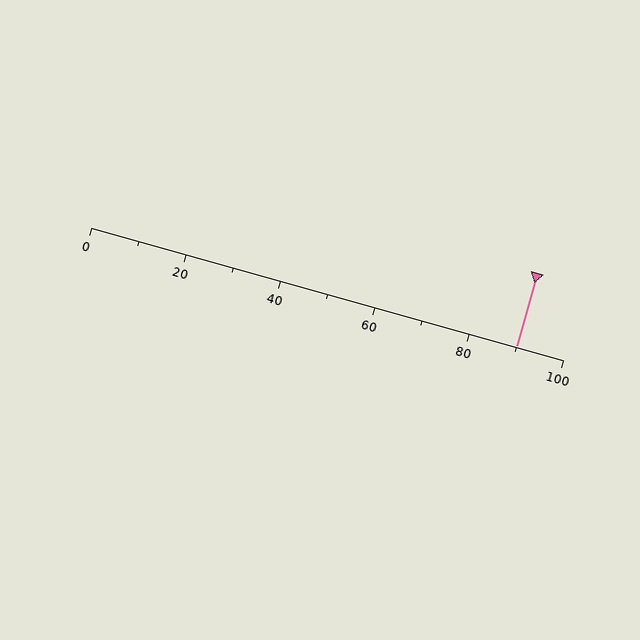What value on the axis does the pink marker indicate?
The marker indicates approximately 90.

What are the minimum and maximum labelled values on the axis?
The axis runs from 0 to 100.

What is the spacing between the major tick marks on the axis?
The major ticks are spaced 20 apart.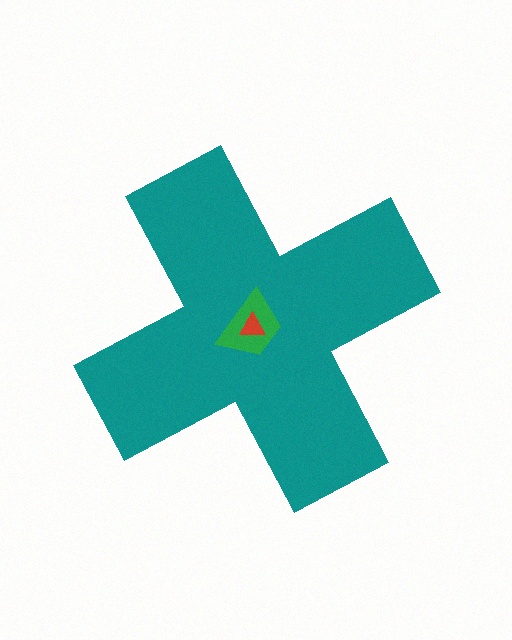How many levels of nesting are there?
3.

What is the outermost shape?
The teal cross.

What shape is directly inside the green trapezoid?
The red triangle.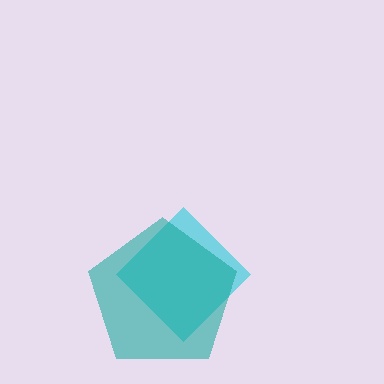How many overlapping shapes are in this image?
There are 2 overlapping shapes in the image.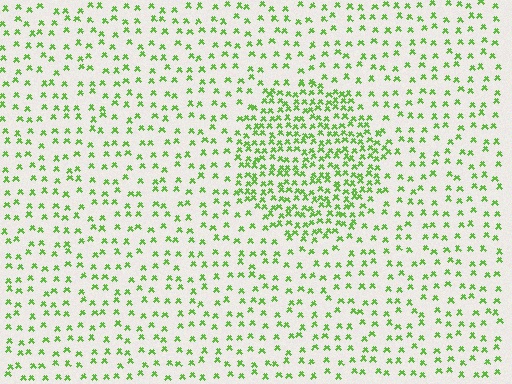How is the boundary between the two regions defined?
The boundary is defined by a change in element density (approximately 2.3x ratio). All elements are the same color, size, and shape.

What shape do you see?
I see a circle.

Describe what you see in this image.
The image contains small lime elements arranged at two different densities. A circle-shaped region is visible where the elements are more densely packed than the surrounding area.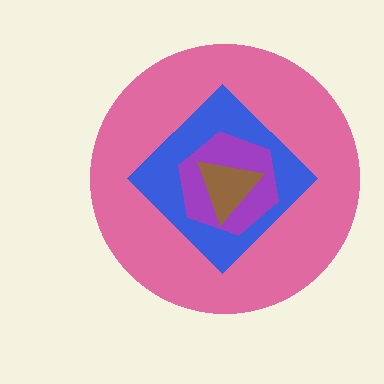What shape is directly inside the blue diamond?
The purple hexagon.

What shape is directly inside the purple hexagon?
The brown triangle.